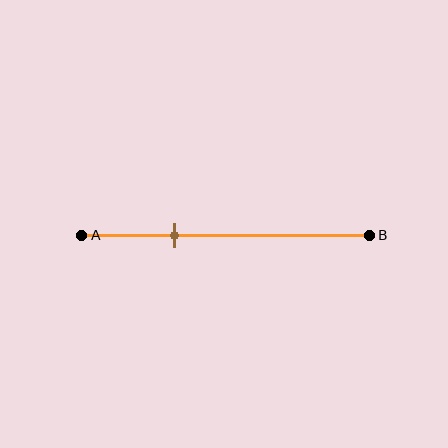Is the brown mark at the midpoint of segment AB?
No, the mark is at about 30% from A, not at the 50% midpoint.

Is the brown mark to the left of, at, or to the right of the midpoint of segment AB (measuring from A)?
The brown mark is to the left of the midpoint of segment AB.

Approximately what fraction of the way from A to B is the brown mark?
The brown mark is approximately 30% of the way from A to B.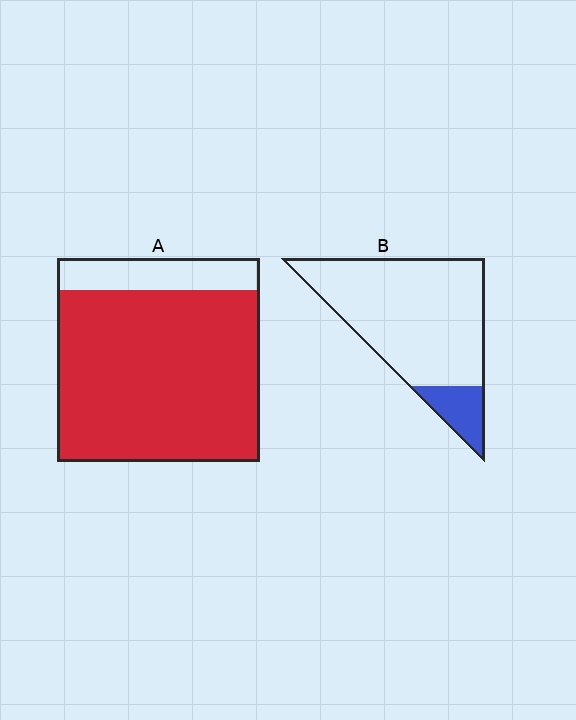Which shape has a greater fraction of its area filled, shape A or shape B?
Shape A.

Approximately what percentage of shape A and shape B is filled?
A is approximately 85% and B is approximately 15%.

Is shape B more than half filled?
No.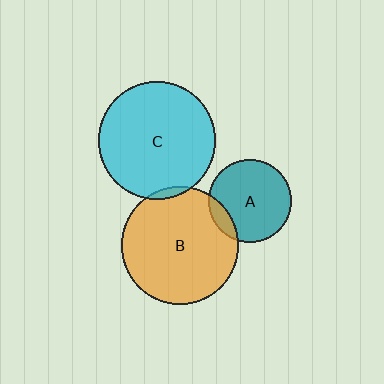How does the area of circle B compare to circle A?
Approximately 2.0 times.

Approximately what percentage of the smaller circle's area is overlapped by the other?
Approximately 5%.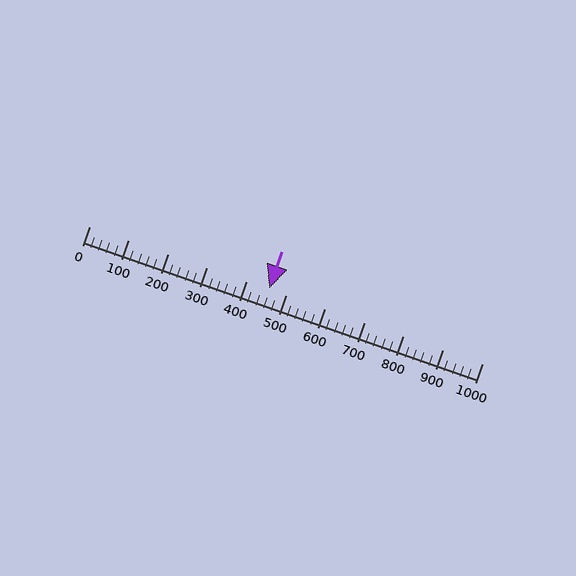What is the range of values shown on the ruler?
The ruler shows values from 0 to 1000.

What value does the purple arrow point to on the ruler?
The purple arrow points to approximately 457.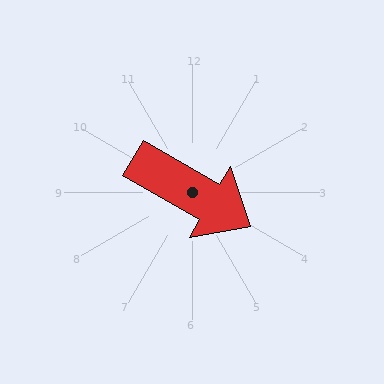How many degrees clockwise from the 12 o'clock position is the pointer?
Approximately 120 degrees.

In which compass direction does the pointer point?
Southeast.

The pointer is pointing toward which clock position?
Roughly 4 o'clock.